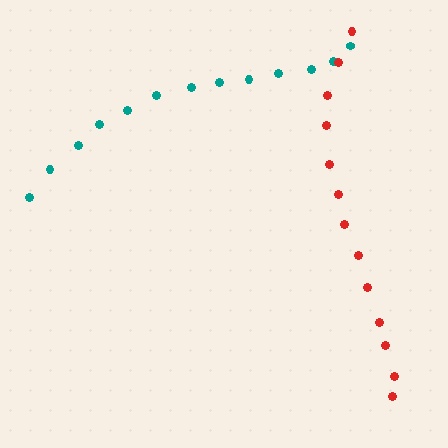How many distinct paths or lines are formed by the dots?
There are 2 distinct paths.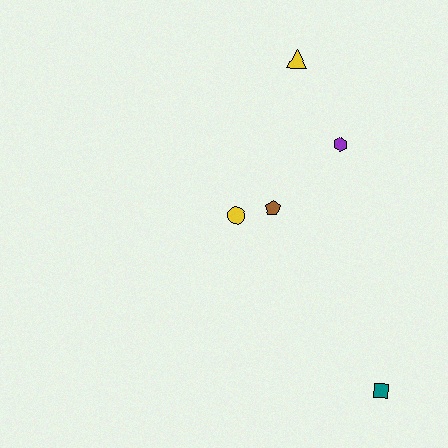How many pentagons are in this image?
There is 1 pentagon.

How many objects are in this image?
There are 5 objects.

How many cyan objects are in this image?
There are no cyan objects.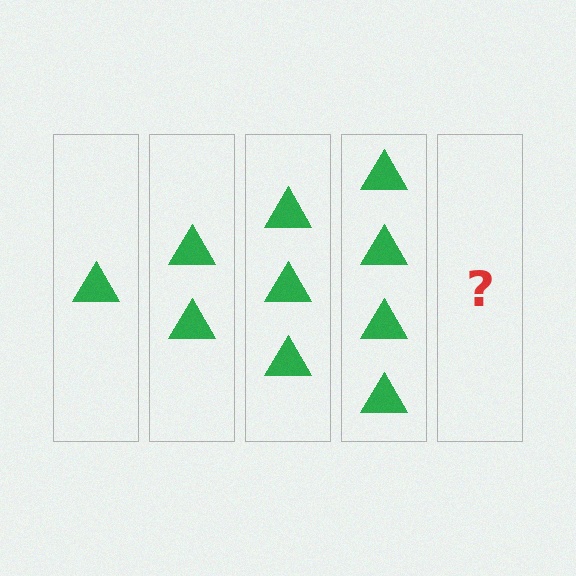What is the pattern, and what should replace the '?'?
The pattern is that each step adds one more triangle. The '?' should be 5 triangles.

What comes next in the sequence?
The next element should be 5 triangles.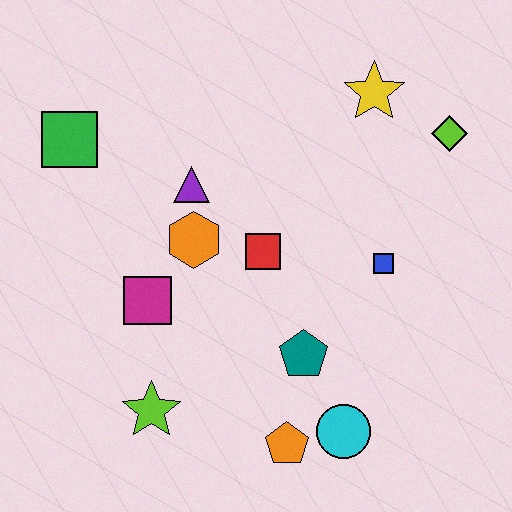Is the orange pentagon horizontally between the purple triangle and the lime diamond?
Yes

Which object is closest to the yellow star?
The lime diamond is closest to the yellow star.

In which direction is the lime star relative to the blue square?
The lime star is to the left of the blue square.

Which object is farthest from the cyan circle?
The green square is farthest from the cyan circle.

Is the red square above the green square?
No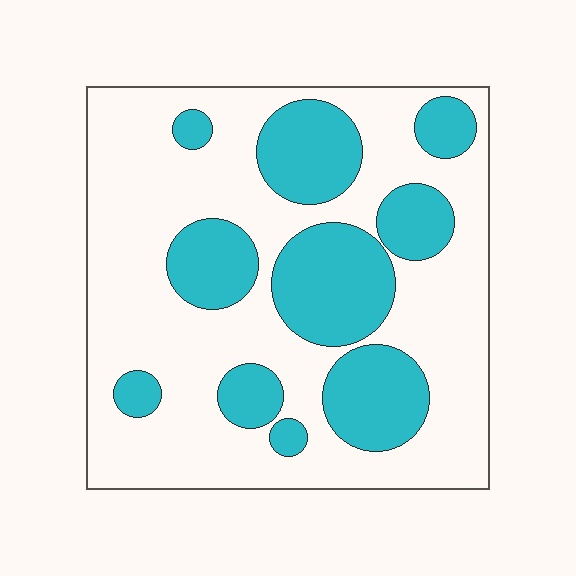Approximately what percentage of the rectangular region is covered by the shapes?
Approximately 30%.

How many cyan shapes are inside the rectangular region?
10.